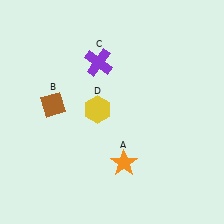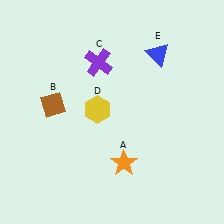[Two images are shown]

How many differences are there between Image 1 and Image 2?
There is 1 difference between the two images.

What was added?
A blue triangle (E) was added in Image 2.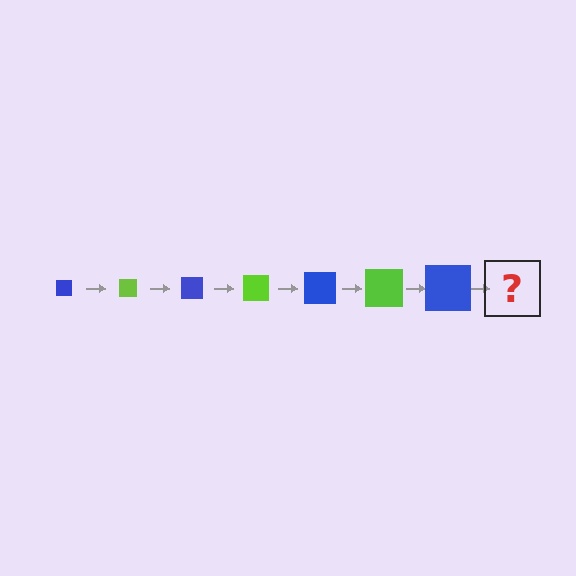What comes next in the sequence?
The next element should be a lime square, larger than the previous one.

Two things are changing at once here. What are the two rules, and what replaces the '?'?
The two rules are that the square grows larger each step and the color cycles through blue and lime. The '?' should be a lime square, larger than the previous one.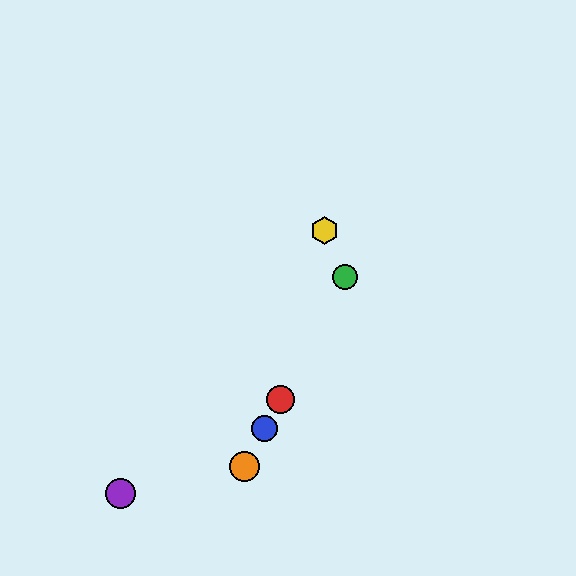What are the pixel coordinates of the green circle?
The green circle is at (345, 277).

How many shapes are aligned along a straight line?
4 shapes (the red circle, the blue circle, the green circle, the orange circle) are aligned along a straight line.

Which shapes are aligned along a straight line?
The red circle, the blue circle, the green circle, the orange circle are aligned along a straight line.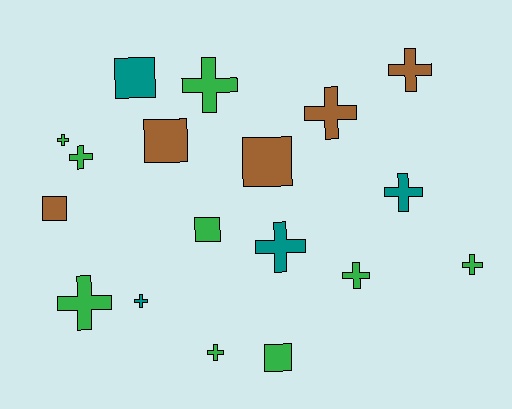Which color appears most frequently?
Green, with 9 objects.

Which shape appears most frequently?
Cross, with 12 objects.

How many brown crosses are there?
There are 2 brown crosses.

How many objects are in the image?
There are 18 objects.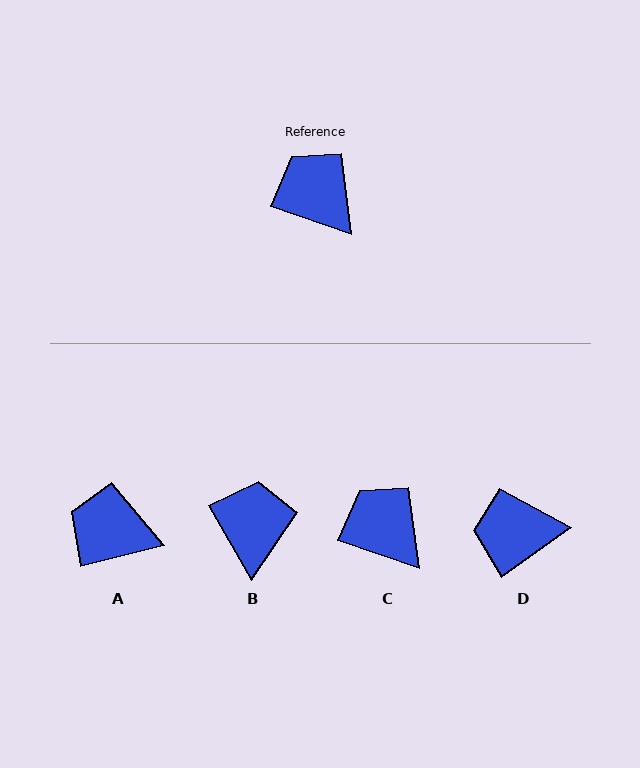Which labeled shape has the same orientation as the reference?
C.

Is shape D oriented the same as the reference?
No, it is off by about 54 degrees.